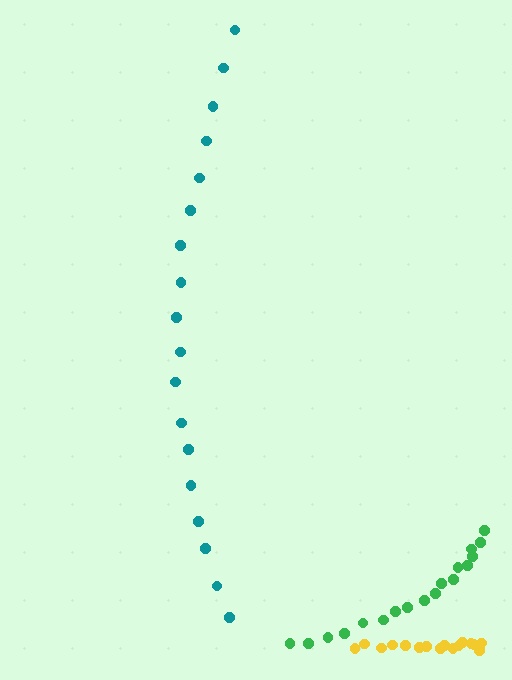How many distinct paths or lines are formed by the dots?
There are 3 distinct paths.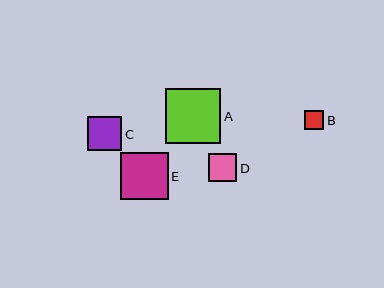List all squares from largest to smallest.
From largest to smallest: A, E, C, D, B.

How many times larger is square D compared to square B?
Square D is approximately 1.5 times the size of square B.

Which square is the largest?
Square A is the largest with a size of approximately 55 pixels.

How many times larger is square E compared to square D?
Square E is approximately 1.7 times the size of square D.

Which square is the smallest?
Square B is the smallest with a size of approximately 19 pixels.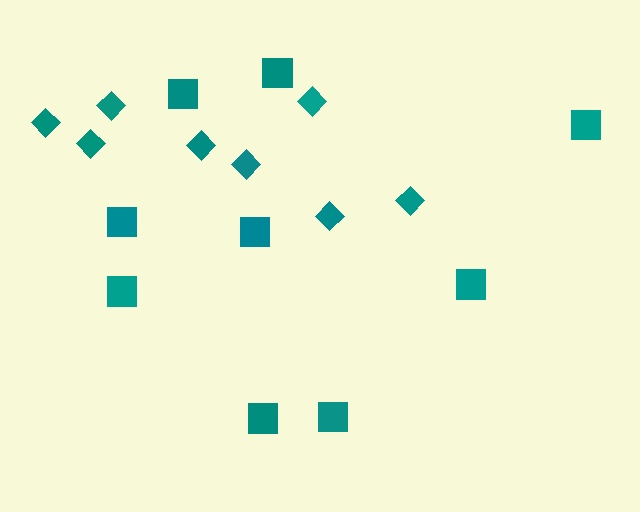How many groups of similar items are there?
There are 2 groups: one group of squares (9) and one group of diamonds (8).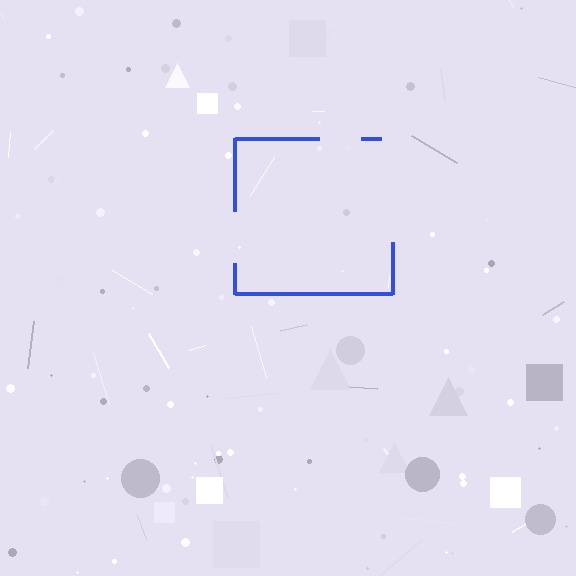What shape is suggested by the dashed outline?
The dashed outline suggests a square.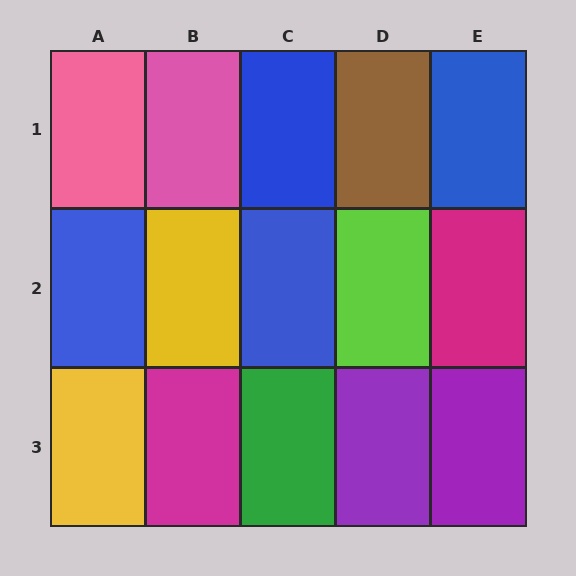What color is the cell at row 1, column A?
Pink.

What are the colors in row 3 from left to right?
Yellow, magenta, green, purple, purple.